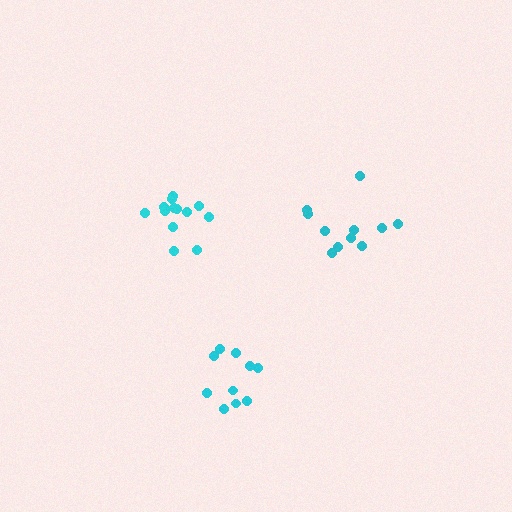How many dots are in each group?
Group 1: 11 dots, Group 2: 10 dots, Group 3: 13 dots (34 total).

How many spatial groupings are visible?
There are 3 spatial groupings.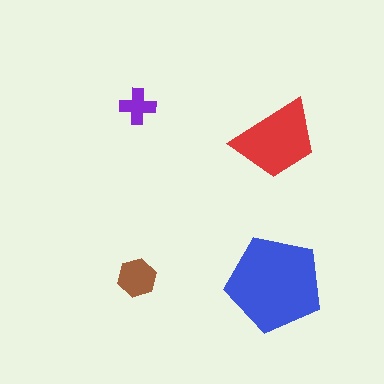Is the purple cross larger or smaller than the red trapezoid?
Smaller.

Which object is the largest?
The blue pentagon.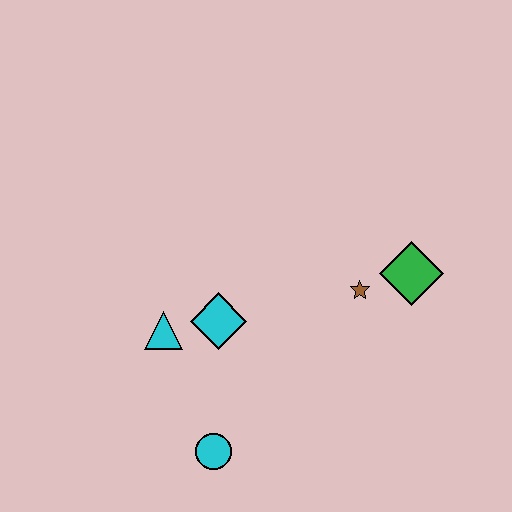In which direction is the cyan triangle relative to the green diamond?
The cyan triangle is to the left of the green diamond.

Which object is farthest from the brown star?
The cyan circle is farthest from the brown star.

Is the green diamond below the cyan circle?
No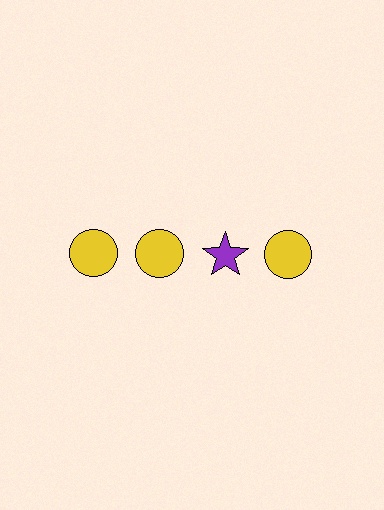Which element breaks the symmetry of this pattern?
The purple star in the top row, center column breaks the symmetry. All other shapes are yellow circles.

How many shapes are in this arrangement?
There are 4 shapes arranged in a grid pattern.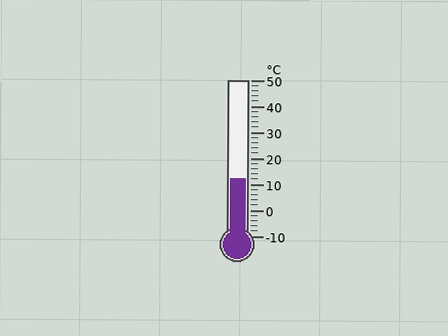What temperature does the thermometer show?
The thermometer shows approximately 12°C.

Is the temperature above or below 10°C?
The temperature is above 10°C.